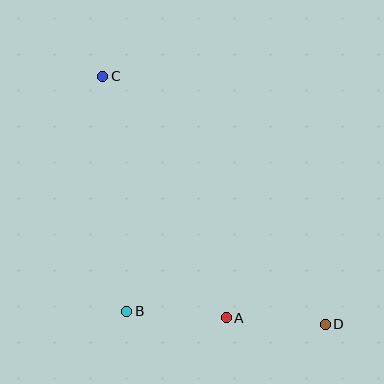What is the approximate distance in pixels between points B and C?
The distance between B and C is approximately 236 pixels.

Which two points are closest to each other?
Points A and D are closest to each other.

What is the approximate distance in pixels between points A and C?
The distance between A and C is approximately 271 pixels.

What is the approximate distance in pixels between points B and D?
The distance between B and D is approximately 199 pixels.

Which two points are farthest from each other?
Points C and D are farthest from each other.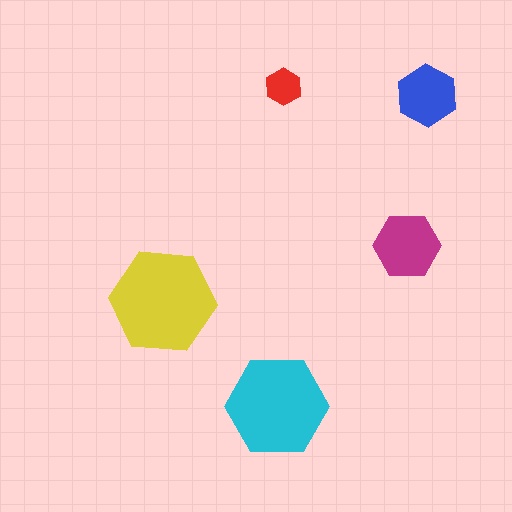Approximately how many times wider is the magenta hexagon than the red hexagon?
About 2 times wider.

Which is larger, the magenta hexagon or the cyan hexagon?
The cyan one.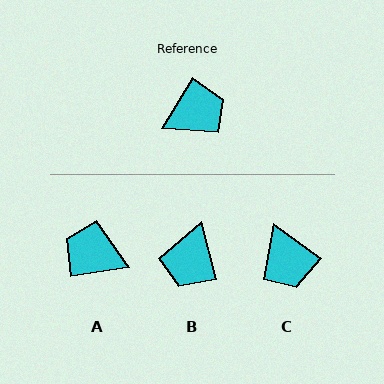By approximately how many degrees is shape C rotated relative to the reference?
Approximately 95 degrees clockwise.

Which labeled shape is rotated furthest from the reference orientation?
B, about 135 degrees away.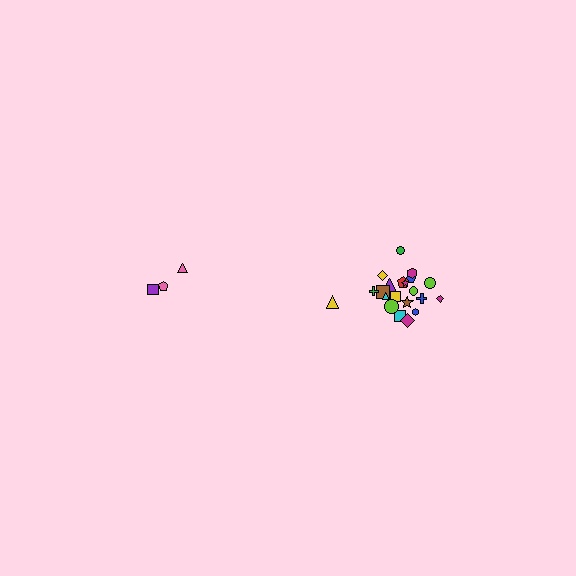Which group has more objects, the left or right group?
The right group.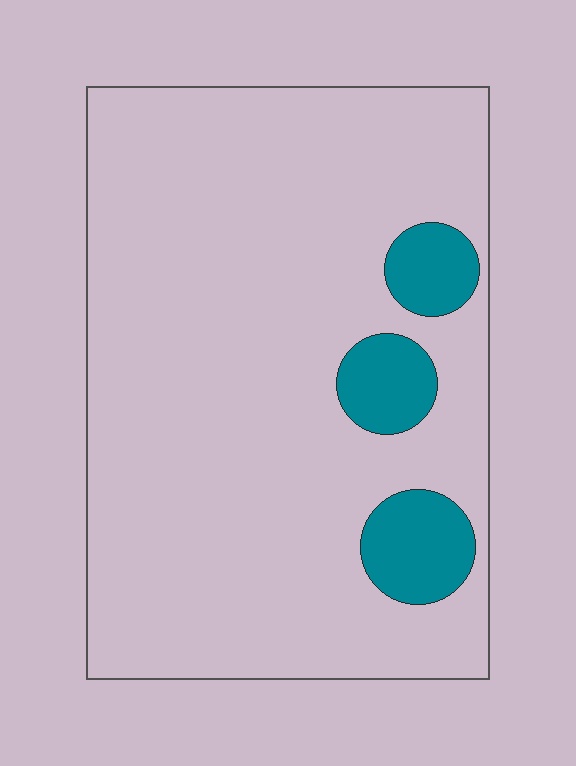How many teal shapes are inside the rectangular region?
3.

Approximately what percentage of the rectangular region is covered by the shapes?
Approximately 10%.